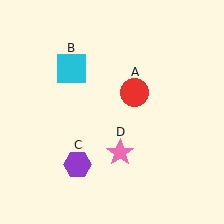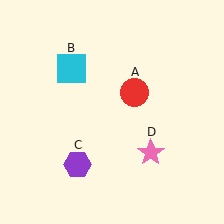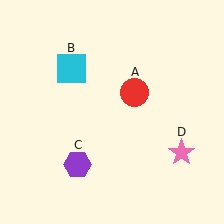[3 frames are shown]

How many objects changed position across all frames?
1 object changed position: pink star (object D).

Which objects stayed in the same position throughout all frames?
Red circle (object A) and cyan square (object B) and purple hexagon (object C) remained stationary.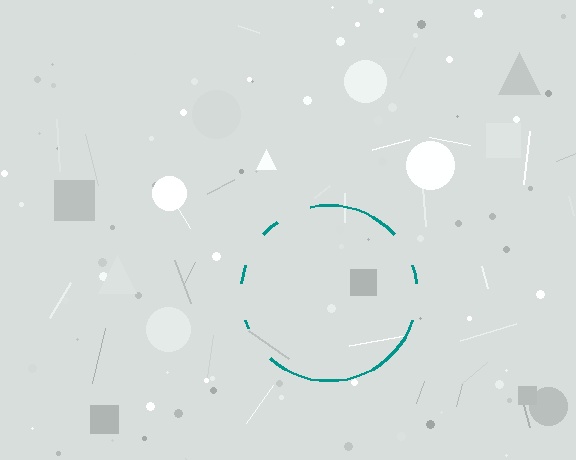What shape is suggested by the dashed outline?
The dashed outline suggests a circle.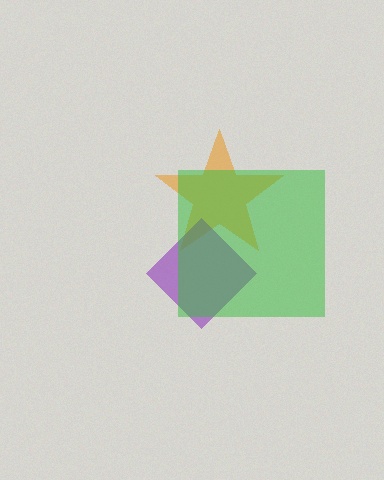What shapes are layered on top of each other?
The layered shapes are: an orange star, a purple diamond, a green square.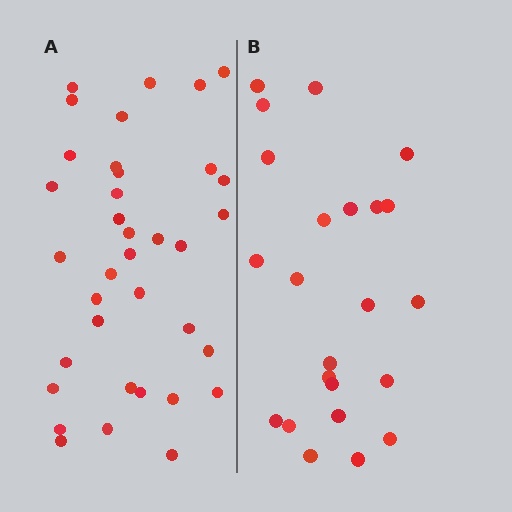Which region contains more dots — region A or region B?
Region A (the left region) has more dots.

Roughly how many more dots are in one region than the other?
Region A has approximately 15 more dots than region B.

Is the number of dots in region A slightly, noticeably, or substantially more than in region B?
Region A has substantially more. The ratio is roughly 1.6 to 1.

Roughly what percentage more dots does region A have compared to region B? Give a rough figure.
About 55% more.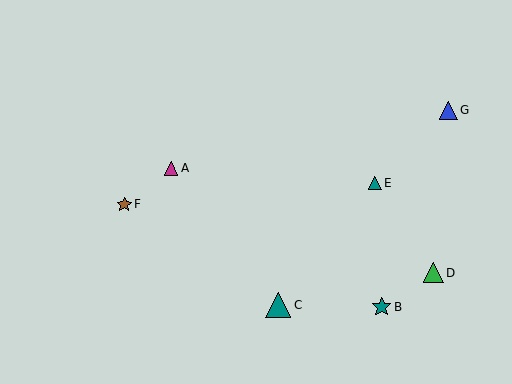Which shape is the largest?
The teal triangle (labeled C) is the largest.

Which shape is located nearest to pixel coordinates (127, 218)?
The brown star (labeled F) at (124, 205) is nearest to that location.